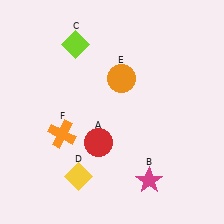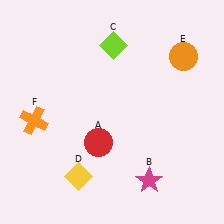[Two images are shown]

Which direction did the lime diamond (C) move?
The lime diamond (C) moved right.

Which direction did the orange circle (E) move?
The orange circle (E) moved right.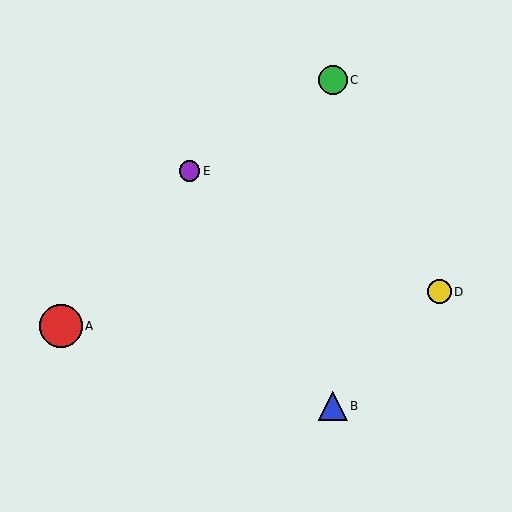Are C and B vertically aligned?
Yes, both are at x≈333.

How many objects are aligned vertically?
2 objects (B, C) are aligned vertically.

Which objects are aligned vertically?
Objects B, C are aligned vertically.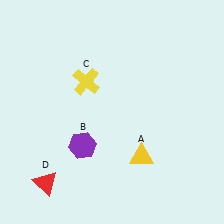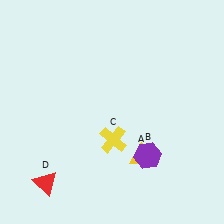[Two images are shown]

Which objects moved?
The objects that moved are: the purple hexagon (B), the yellow cross (C).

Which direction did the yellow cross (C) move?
The yellow cross (C) moved down.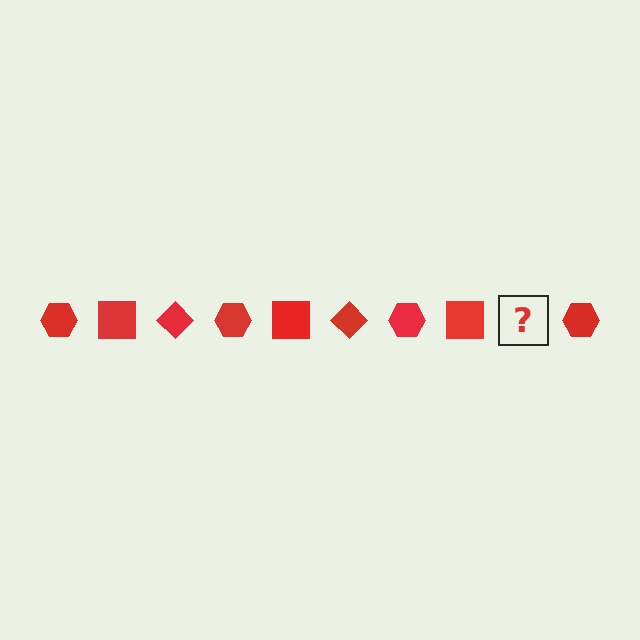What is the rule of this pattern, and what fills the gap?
The rule is that the pattern cycles through hexagon, square, diamond shapes in red. The gap should be filled with a red diamond.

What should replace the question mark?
The question mark should be replaced with a red diamond.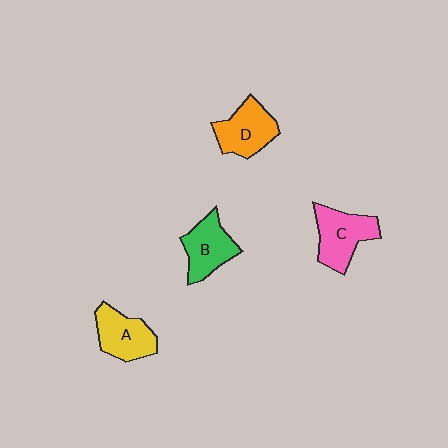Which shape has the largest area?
Shape C (pink).